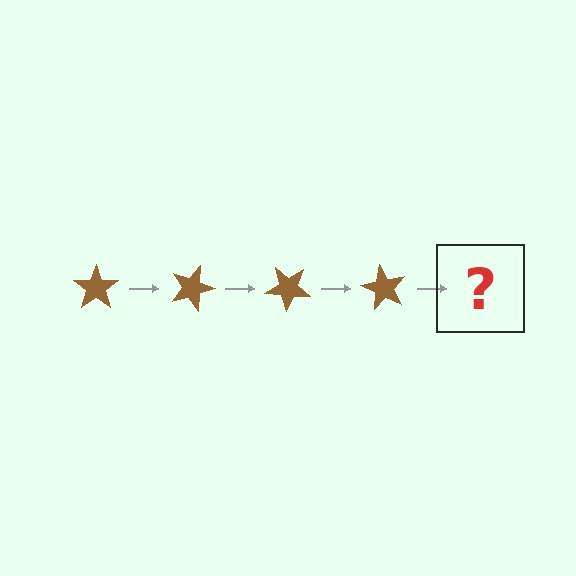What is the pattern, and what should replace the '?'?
The pattern is that the star rotates 20 degrees each step. The '?' should be a brown star rotated 80 degrees.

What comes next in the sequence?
The next element should be a brown star rotated 80 degrees.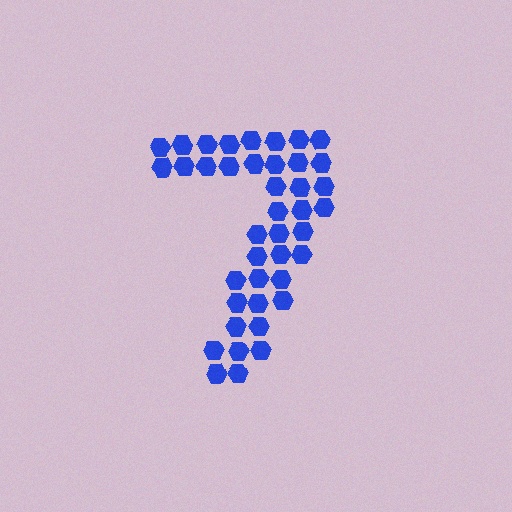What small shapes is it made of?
It is made of small hexagons.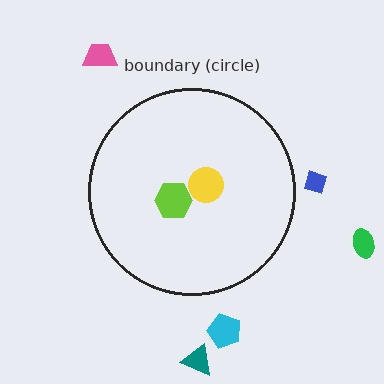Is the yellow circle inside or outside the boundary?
Inside.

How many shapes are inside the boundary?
2 inside, 5 outside.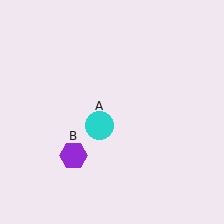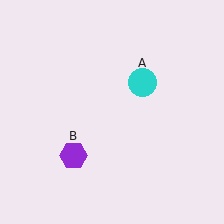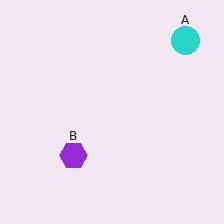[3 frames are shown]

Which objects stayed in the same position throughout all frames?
Purple hexagon (object B) remained stationary.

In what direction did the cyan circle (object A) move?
The cyan circle (object A) moved up and to the right.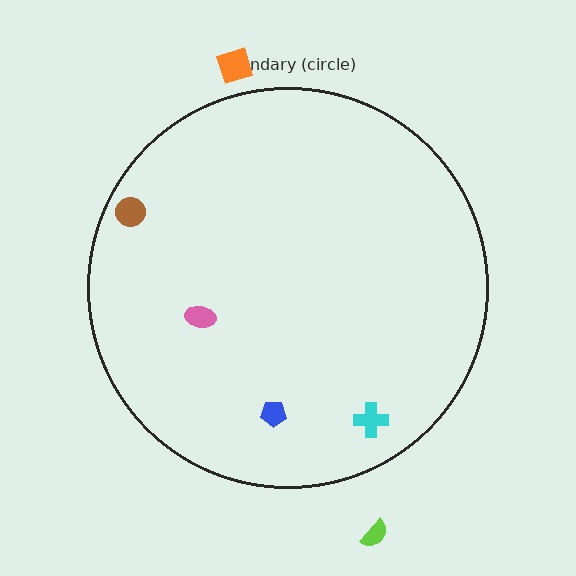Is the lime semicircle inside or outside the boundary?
Outside.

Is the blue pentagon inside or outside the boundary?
Inside.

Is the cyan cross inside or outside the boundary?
Inside.